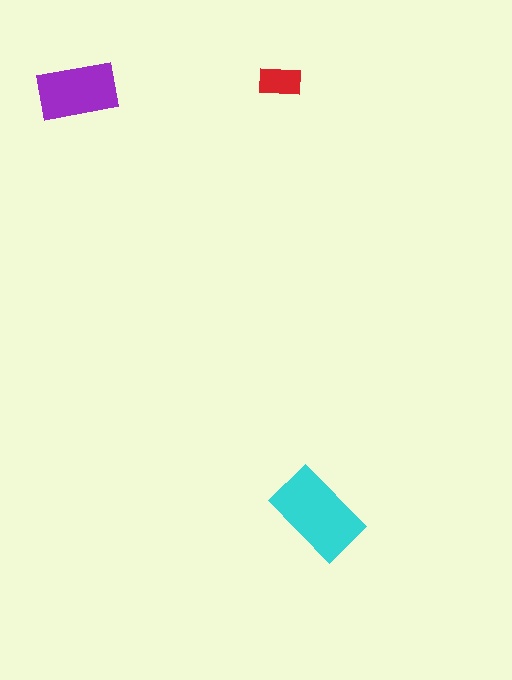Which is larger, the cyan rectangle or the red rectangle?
The cyan one.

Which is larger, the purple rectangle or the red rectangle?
The purple one.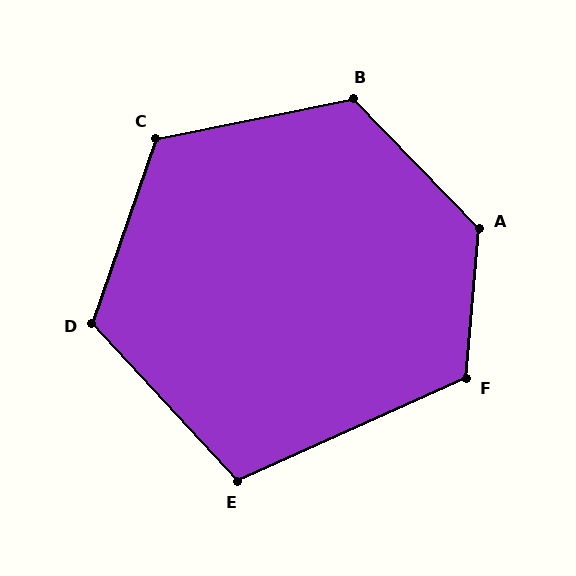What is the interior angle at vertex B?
Approximately 123 degrees (obtuse).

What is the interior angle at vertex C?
Approximately 120 degrees (obtuse).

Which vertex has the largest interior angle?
A, at approximately 131 degrees.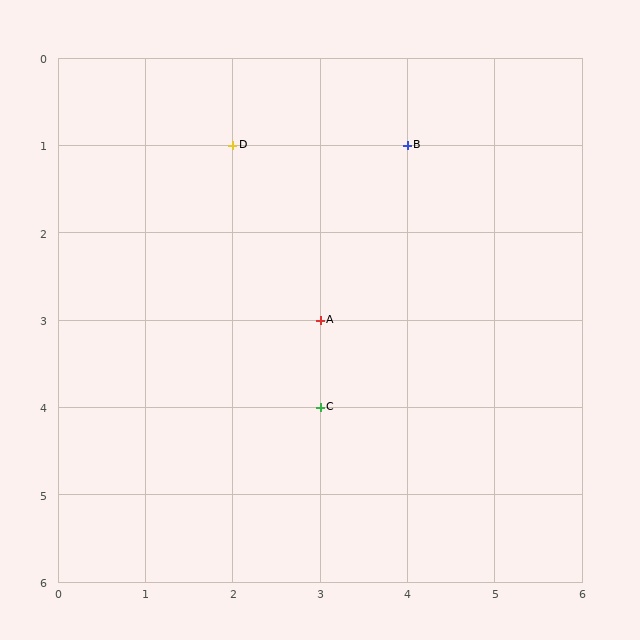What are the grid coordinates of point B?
Point B is at grid coordinates (4, 1).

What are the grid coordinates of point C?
Point C is at grid coordinates (3, 4).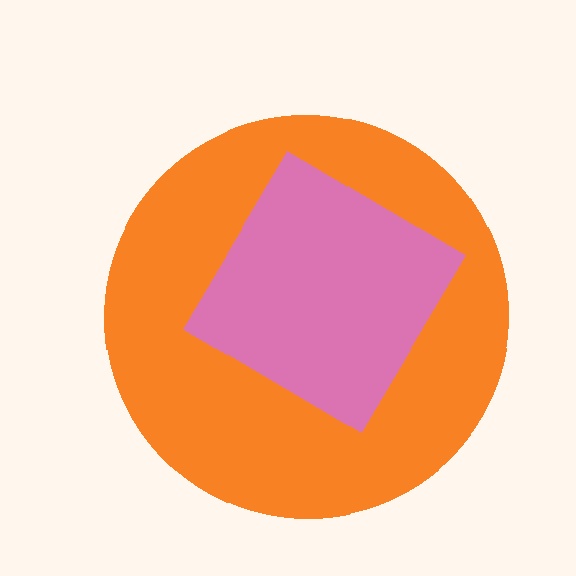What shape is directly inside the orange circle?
The pink diamond.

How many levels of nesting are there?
2.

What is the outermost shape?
The orange circle.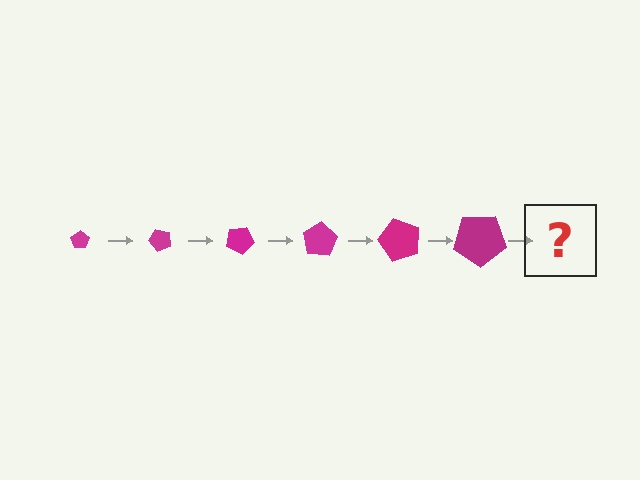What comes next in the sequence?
The next element should be a pentagon, larger than the previous one and rotated 300 degrees from the start.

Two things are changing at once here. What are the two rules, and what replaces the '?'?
The two rules are that the pentagon grows larger each step and it rotates 50 degrees each step. The '?' should be a pentagon, larger than the previous one and rotated 300 degrees from the start.